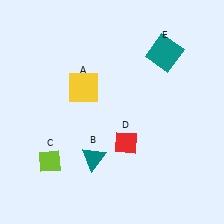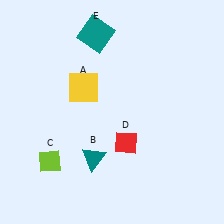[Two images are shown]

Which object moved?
The teal square (E) moved left.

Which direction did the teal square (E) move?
The teal square (E) moved left.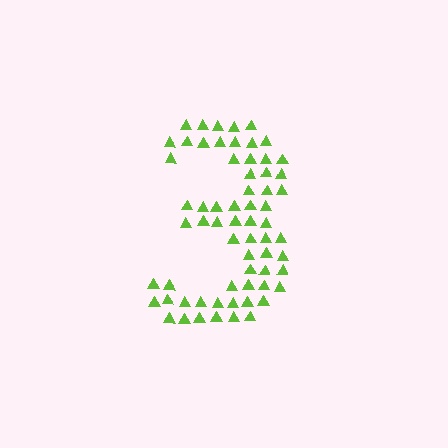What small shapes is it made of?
It is made of small triangles.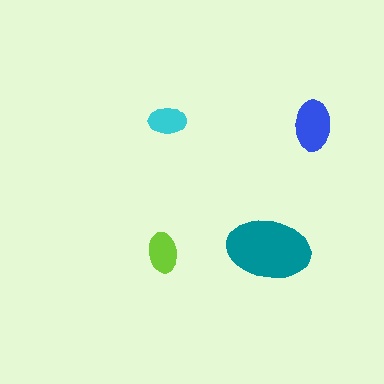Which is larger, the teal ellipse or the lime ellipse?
The teal one.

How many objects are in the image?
There are 4 objects in the image.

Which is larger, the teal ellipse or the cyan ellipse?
The teal one.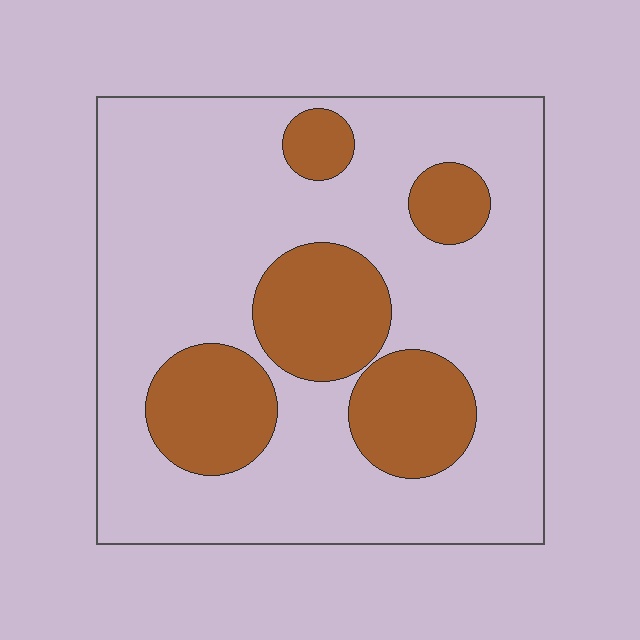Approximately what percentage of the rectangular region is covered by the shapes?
Approximately 25%.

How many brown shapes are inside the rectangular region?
5.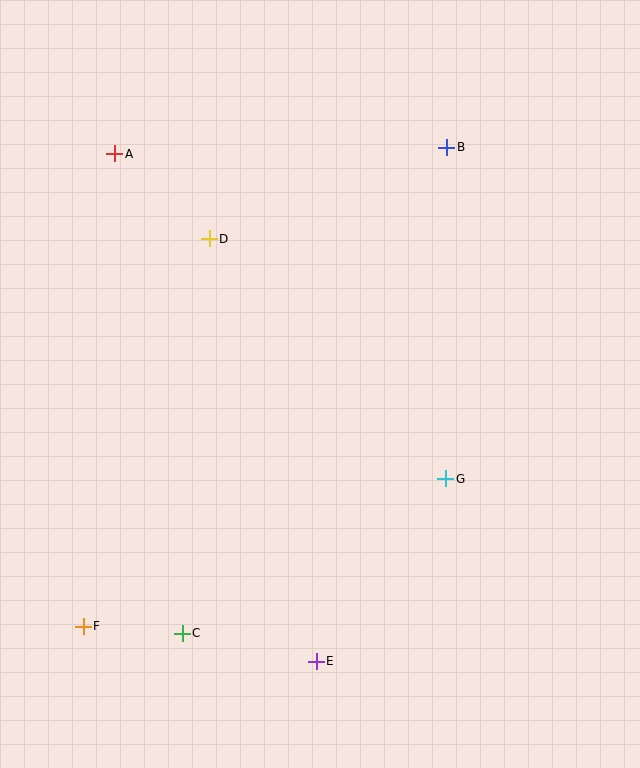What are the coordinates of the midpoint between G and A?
The midpoint between G and A is at (280, 316).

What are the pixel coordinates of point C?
Point C is at (182, 633).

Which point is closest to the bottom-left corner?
Point F is closest to the bottom-left corner.